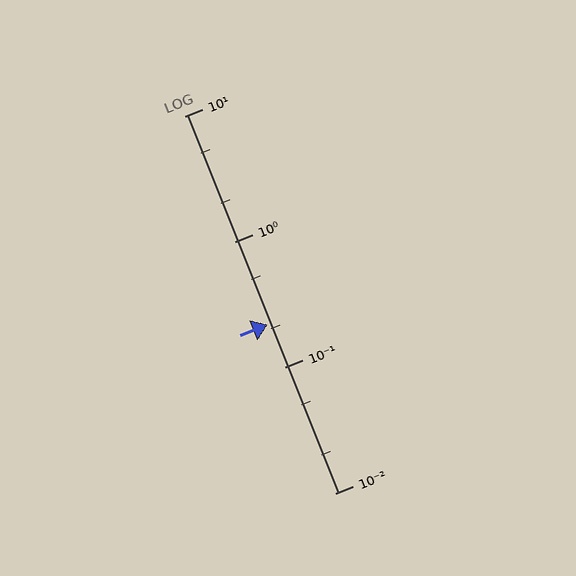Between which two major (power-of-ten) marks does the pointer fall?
The pointer is between 0.1 and 1.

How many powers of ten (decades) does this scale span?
The scale spans 3 decades, from 0.01 to 10.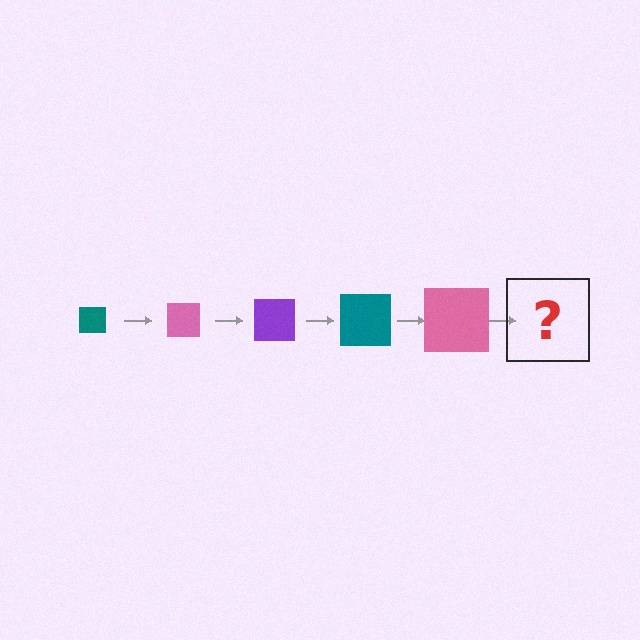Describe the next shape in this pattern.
It should be a purple square, larger than the previous one.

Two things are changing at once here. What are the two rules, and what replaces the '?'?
The two rules are that the square grows larger each step and the color cycles through teal, pink, and purple. The '?' should be a purple square, larger than the previous one.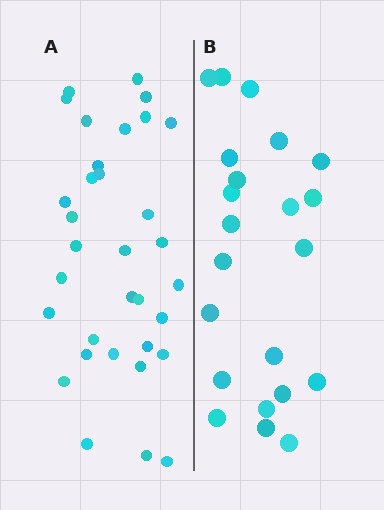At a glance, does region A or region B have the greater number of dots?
Region A (the left region) has more dots.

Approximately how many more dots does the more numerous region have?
Region A has roughly 12 or so more dots than region B.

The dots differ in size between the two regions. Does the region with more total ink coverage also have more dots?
No. Region B has more total ink coverage because its dots are larger, but region A actually contains more individual dots. Total area can be misleading — the number of items is what matters here.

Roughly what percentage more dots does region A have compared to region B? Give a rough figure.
About 50% more.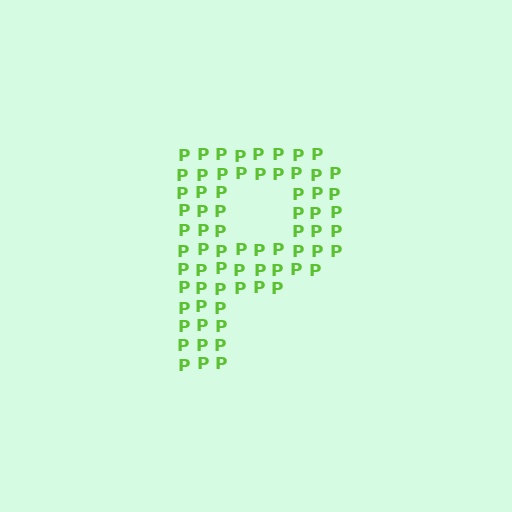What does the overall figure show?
The overall figure shows the letter P.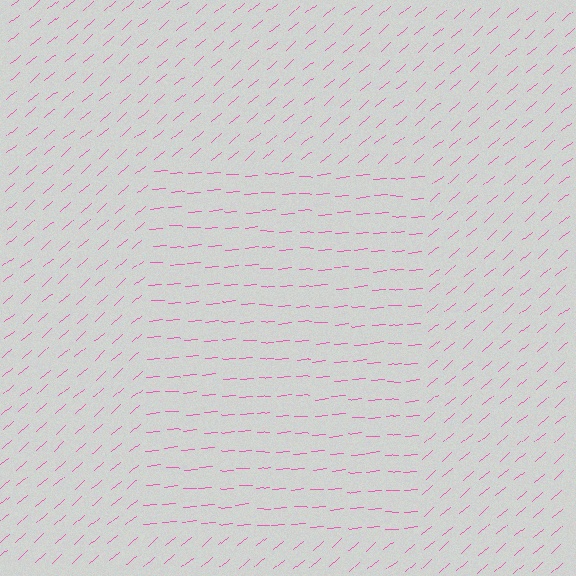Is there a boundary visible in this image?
Yes, there is a texture boundary formed by a change in line orientation.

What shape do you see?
I see a rectangle.